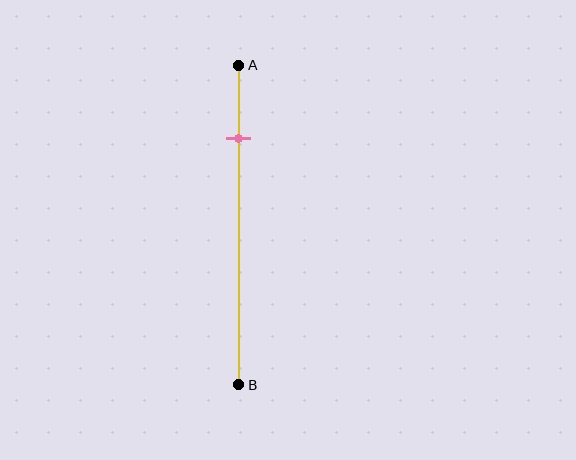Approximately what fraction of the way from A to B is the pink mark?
The pink mark is approximately 25% of the way from A to B.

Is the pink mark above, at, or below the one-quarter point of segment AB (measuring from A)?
The pink mark is approximately at the one-quarter point of segment AB.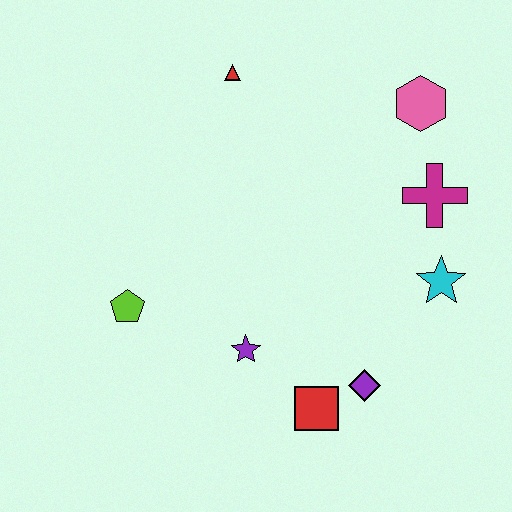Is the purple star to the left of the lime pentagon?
No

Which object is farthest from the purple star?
The pink hexagon is farthest from the purple star.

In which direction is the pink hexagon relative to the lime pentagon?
The pink hexagon is to the right of the lime pentagon.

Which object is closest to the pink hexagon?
The magenta cross is closest to the pink hexagon.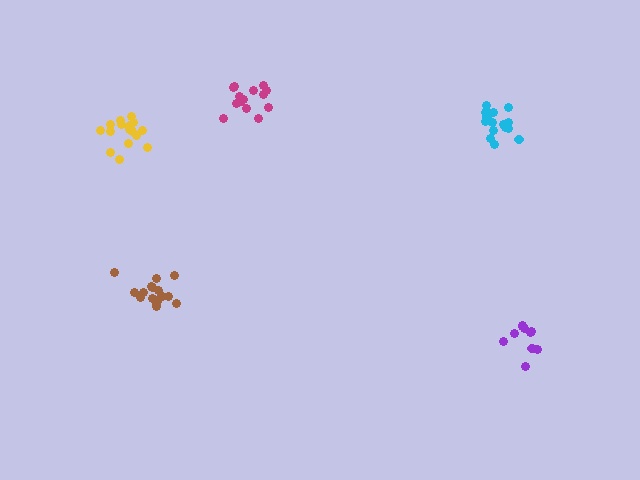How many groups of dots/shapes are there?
There are 5 groups.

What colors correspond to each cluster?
The clusters are colored: magenta, yellow, cyan, purple, brown.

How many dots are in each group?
Group 1: 14 dots, Group 2: 17 dots, Group 3: 17 dots, Group 4: 11 dots, Group 5: 17 dots (76 total).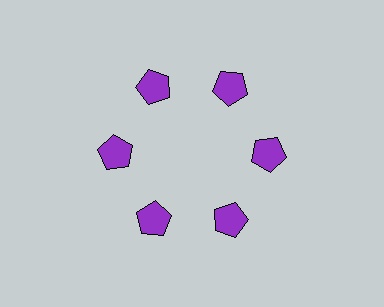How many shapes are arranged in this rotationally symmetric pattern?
There are 6 shapes, arranged in 6 groups of 1.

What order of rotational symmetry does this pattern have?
This pattern has 6-fold rotational symmetry.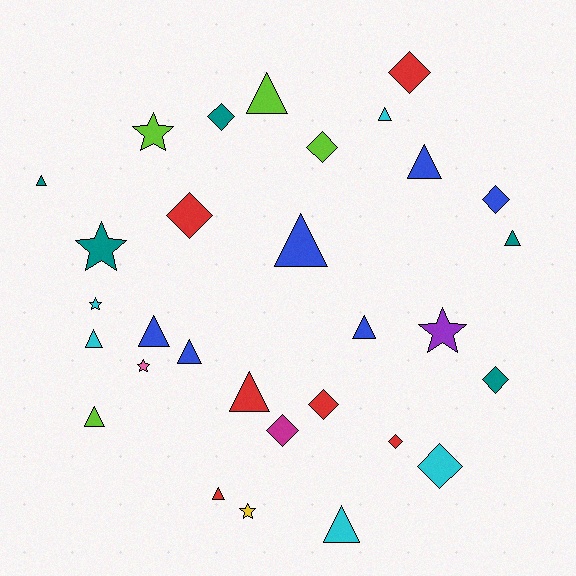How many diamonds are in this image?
There are 10 diamonds.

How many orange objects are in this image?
There are no orange objects.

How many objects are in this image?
There are 30 objects.